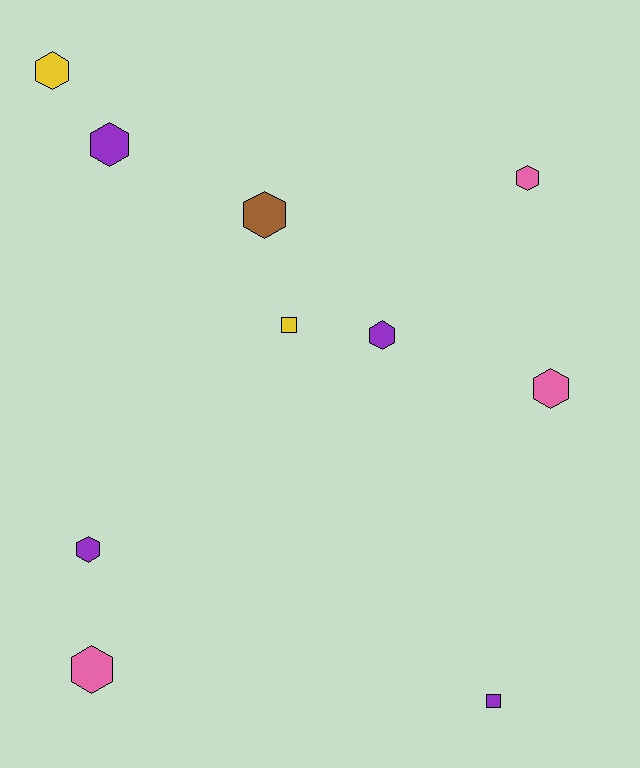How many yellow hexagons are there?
There is 1 yellow hexagon.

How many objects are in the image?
There are 10 objects.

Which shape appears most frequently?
Hexagon, with 8 objects.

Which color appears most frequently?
Purple, with 4 objects.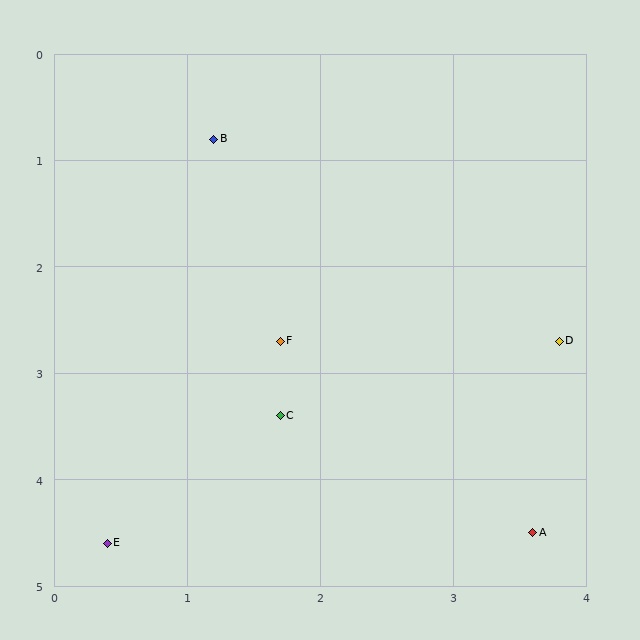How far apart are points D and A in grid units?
Points D and A are about 1.8 grid units apart.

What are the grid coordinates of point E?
Point E is at approximately (0.4, 4.6).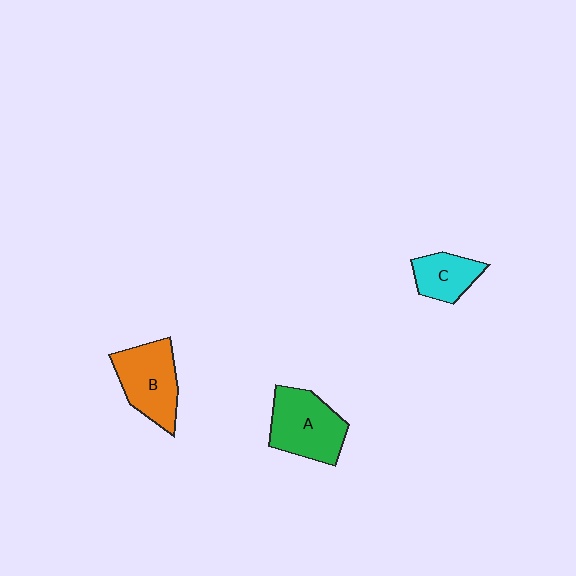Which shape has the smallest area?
Shape C (cyan).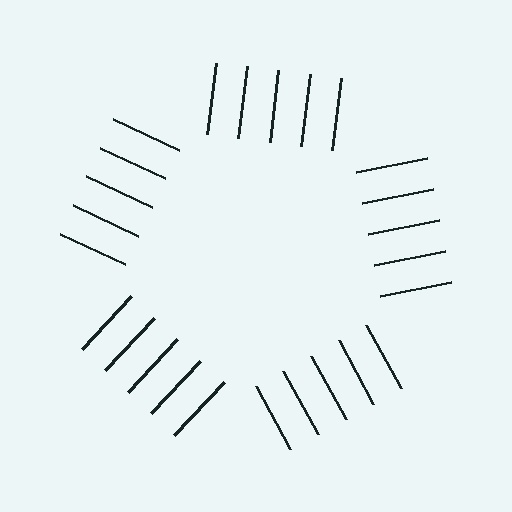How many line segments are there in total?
25 — 5 along each of the 5 edges.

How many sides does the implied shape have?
5 sides — the line-ends trace a pentagon.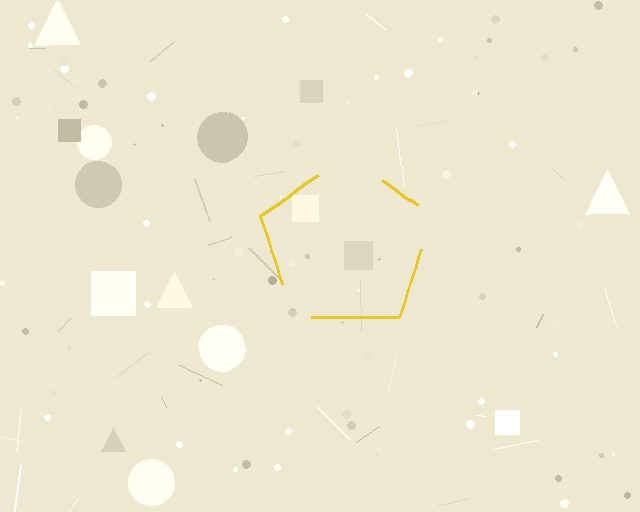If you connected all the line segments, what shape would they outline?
They would outline a pentagon.